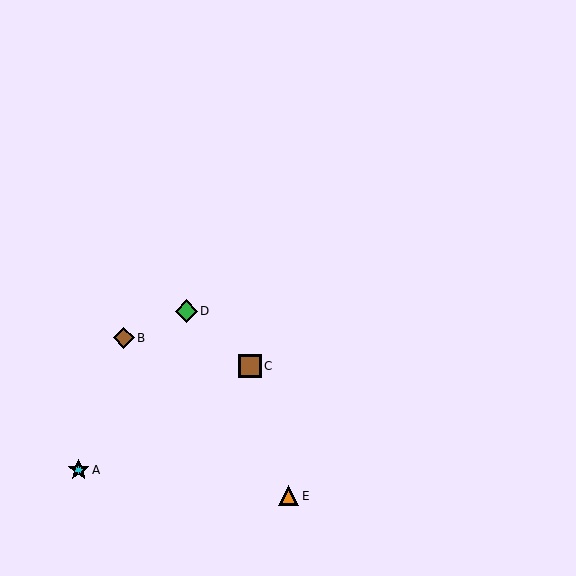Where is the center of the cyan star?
The center of the cyan star is at (79, 470).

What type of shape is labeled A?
Shape A is a cyan star.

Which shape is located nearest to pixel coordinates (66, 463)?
The cyan star (labeled A) at (79, 470) is nearest to that location.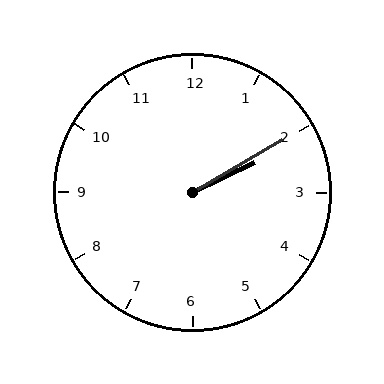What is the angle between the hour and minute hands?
Approximately 5 degrees.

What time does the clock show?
2:10.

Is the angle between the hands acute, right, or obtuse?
It is acute.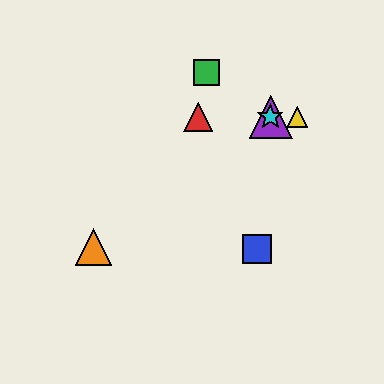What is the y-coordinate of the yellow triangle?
The yellow triangle is at y≈117.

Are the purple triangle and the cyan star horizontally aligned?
Yes, both are at y≈117.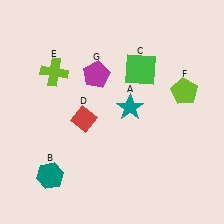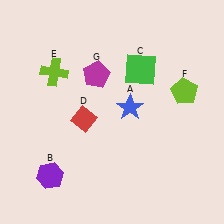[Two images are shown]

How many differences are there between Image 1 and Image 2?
There are 2 differences between the two images.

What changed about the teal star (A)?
In Image 1, A is teal. In Image 2, it changed to blue.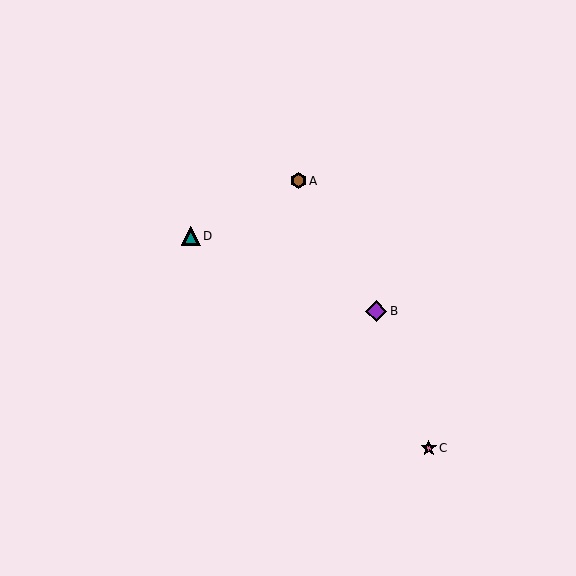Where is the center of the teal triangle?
The center of the teal triangle is at (191, 236).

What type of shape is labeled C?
Shape C is a pink star.